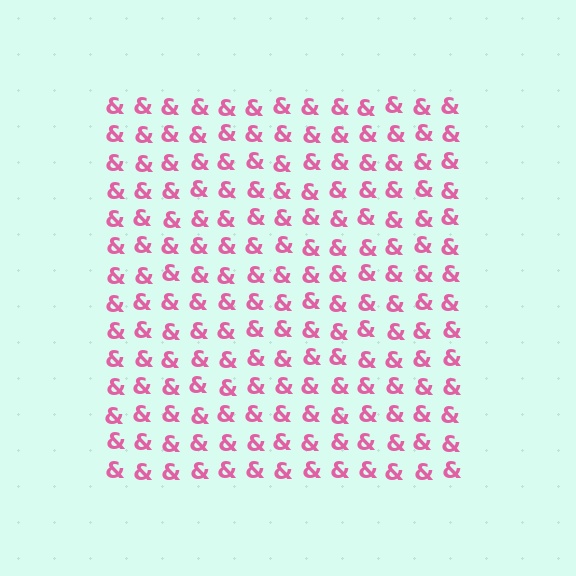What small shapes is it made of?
It is made of small ampersands.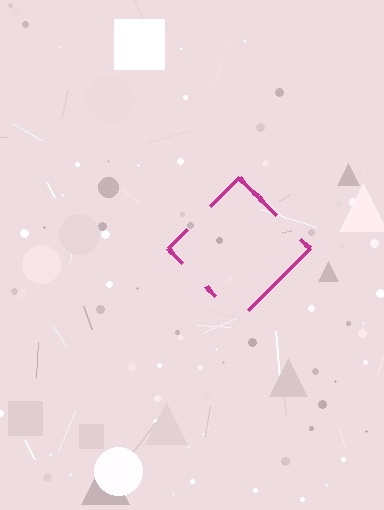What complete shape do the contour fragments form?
The contour fragments form a diamond.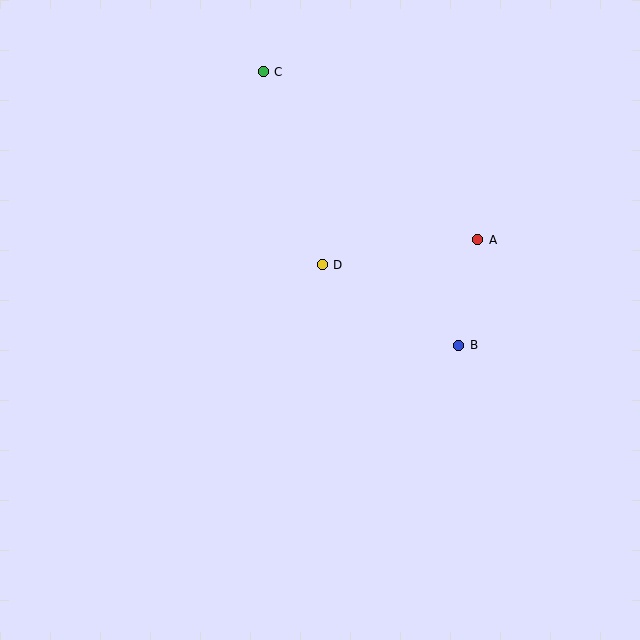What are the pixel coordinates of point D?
Point D is at (322, 265).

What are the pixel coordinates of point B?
Point B is at (459, 345).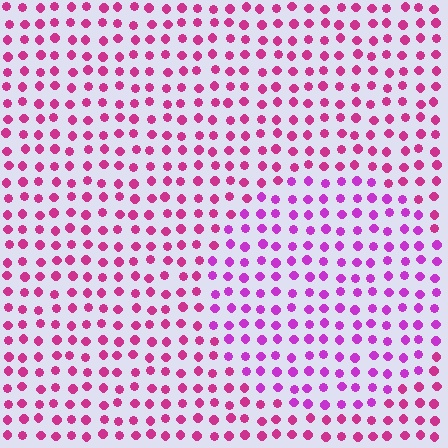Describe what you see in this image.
The image is filled with small magenta elements in a uniform arrangement. A circle-shaped region is visible where the elements are tinted to a slightly different hue, forming a subtle color boundary.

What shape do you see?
I see a circle.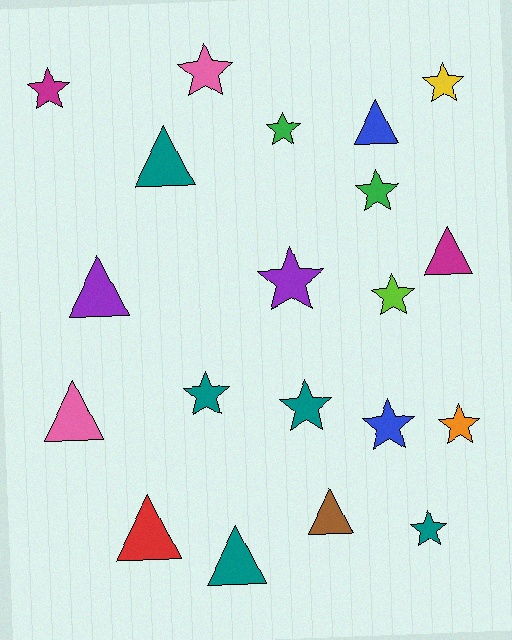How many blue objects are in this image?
There are 2 blue objects.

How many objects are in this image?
There are 20 objects.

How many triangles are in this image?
There are 8 triangles.